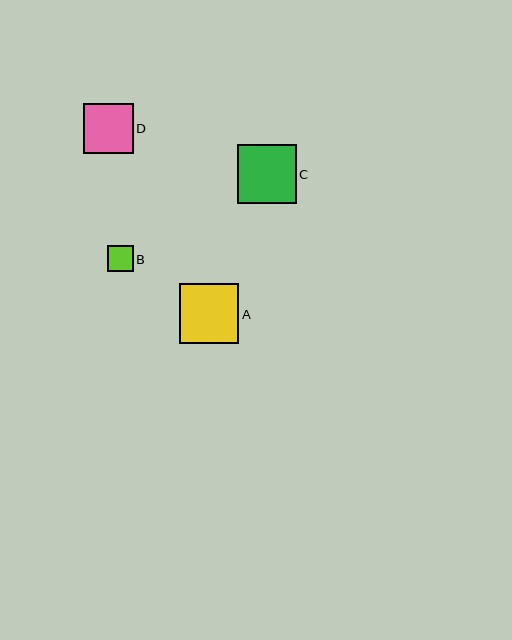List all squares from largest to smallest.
From largest to smallest: A, C, D, B.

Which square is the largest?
Square A is the largest with a size of approximately 59 pixels.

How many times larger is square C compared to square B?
Square C is approximately 2.3 times the size of square B.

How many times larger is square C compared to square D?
Square C is approximately 1.2 times the size of square D.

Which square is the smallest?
Square B is the smallest with a size of approximately 26 pixels.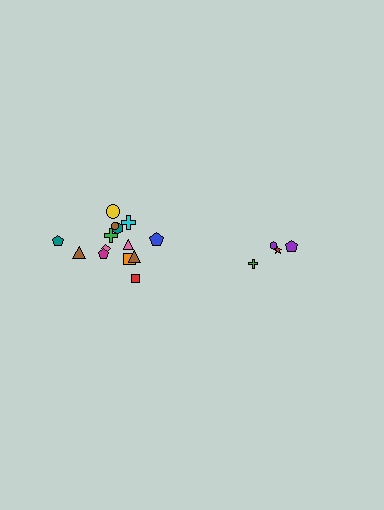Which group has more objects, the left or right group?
The left group.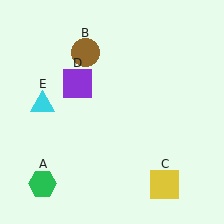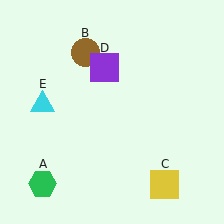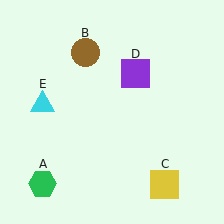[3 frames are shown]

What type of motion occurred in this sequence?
The purple square (object D) rotated clockwise around the center of the scene.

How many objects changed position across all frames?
1 object changed position: purple square (object D).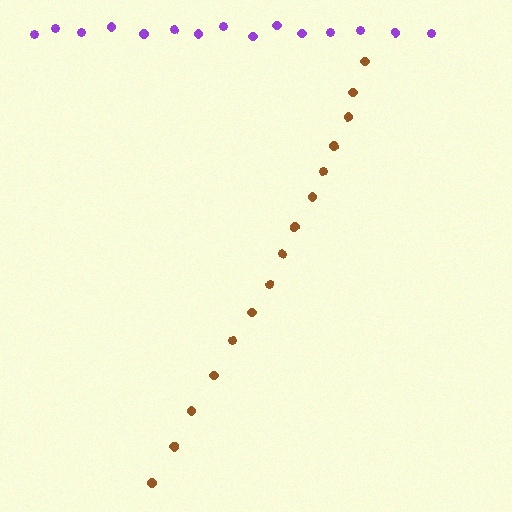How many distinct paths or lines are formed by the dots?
There are 2 distinct paths.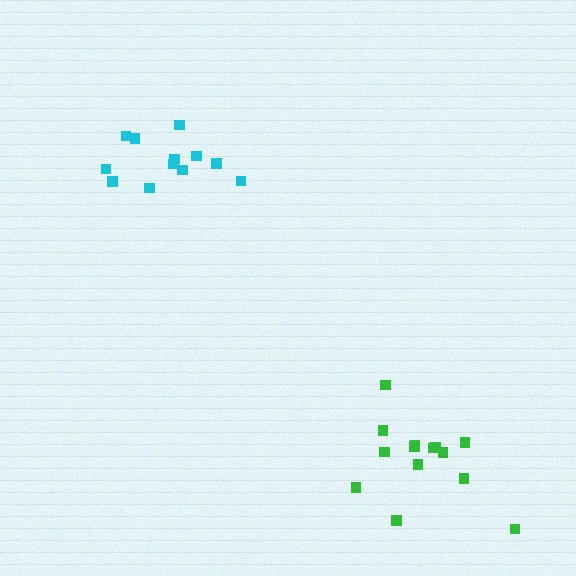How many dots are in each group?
Group 1: 12 dots, Group 2: 14 dots (26 total).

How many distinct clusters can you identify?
There are 2 distinct clusters.